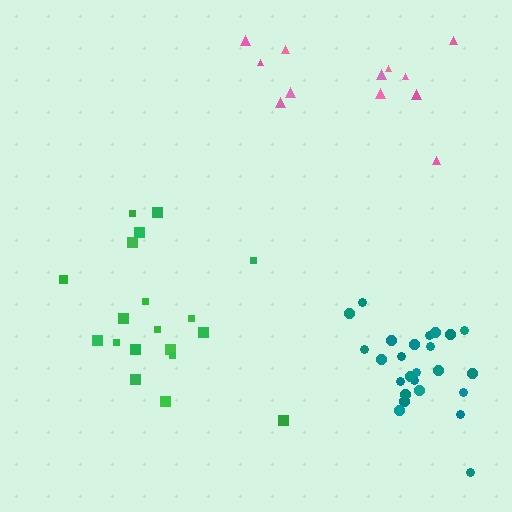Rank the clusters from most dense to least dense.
teal, green, pink.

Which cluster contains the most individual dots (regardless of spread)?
Teal (25).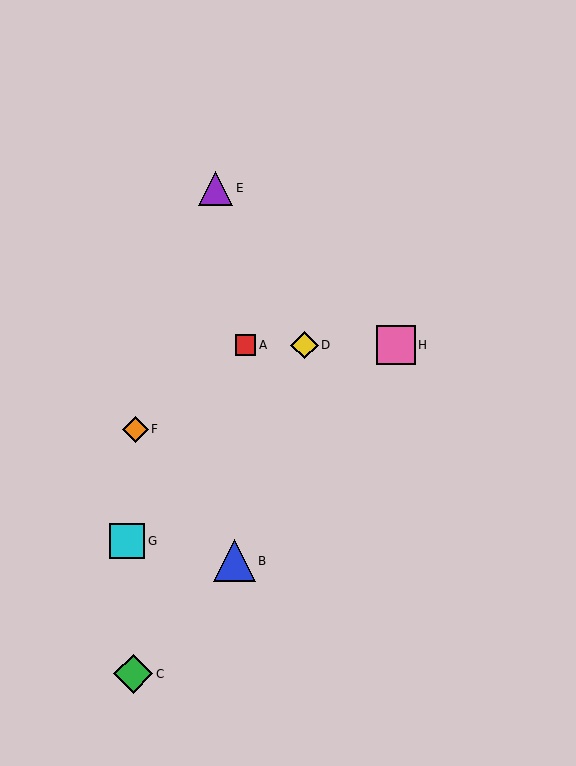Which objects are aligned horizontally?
Objects A, D, H are aligned horizontally.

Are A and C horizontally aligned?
No, A is at y≈345 and C is at y≈674.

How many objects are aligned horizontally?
3 objects (A, D, H) are aligned horizontally.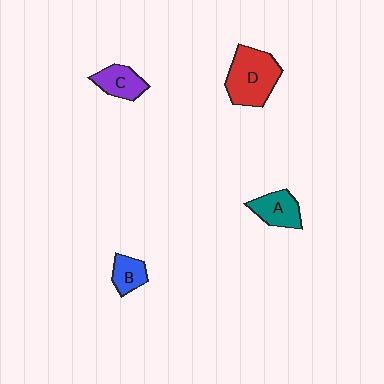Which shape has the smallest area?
Shape B (blue).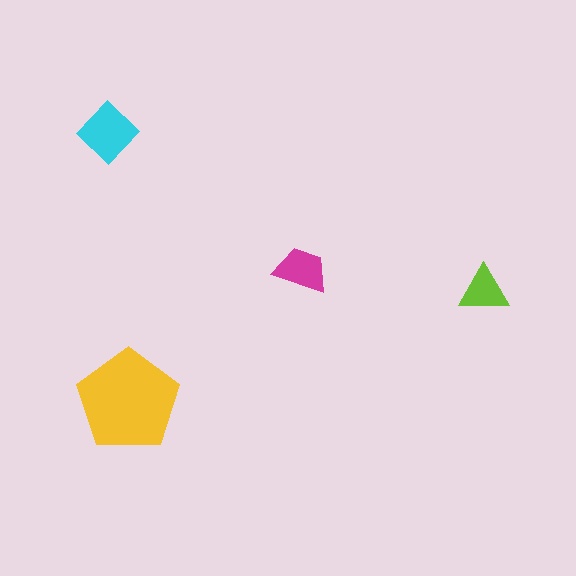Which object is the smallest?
The lime triangle.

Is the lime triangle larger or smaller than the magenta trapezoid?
Smaller.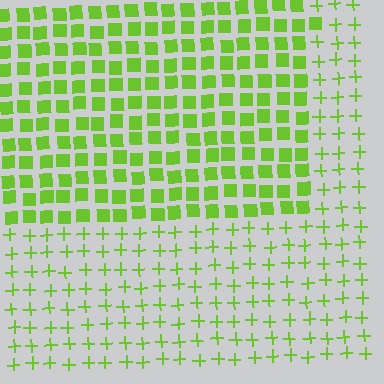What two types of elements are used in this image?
The image uses squares inside the rectangle region and plus signs outside it.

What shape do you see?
I see a rectangle.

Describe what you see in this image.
The image is filled with small lime elements arranged in a uniform grid. A rectangle-shaped region contains squares, while the surrounding area contains plus signs. The boundary is defined purely by the change in element shape.